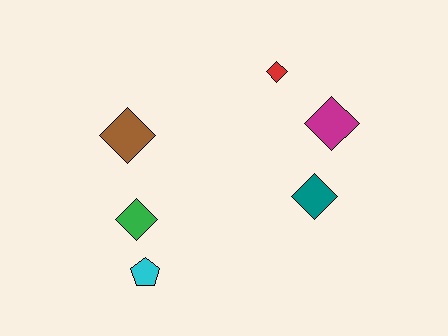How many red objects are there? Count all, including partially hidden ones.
There is 1 red object.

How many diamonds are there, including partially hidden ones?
There are 5 diamonds.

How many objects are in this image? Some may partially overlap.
There are 6 objects.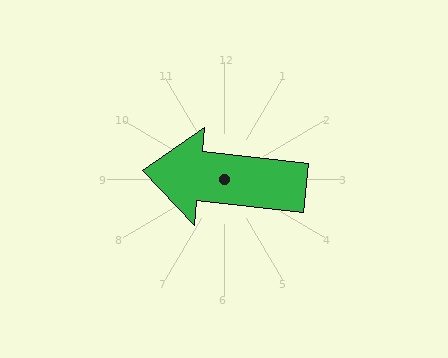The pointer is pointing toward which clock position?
Roughly 9 o'clock.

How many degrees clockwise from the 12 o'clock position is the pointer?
Approximately 276 degrees.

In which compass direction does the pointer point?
West.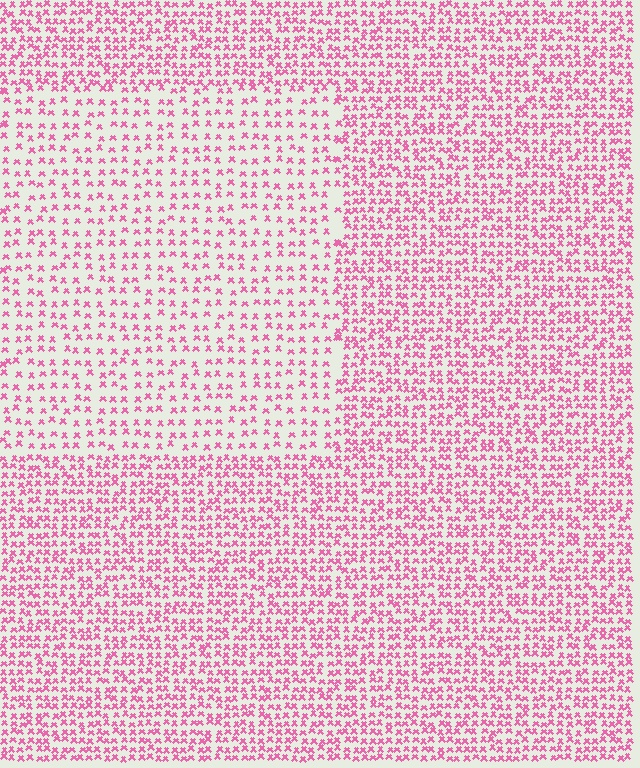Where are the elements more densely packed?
The elements are more densely packed outside the rectangle boundary.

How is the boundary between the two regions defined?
The boundary is defined by a change in element density (approximately 1.9x ratio). All elements are the same color, size, and shape.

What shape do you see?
I see a rectangle.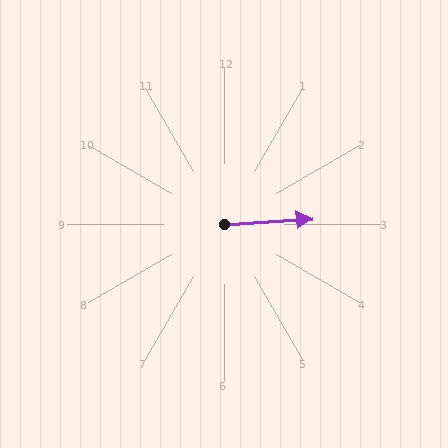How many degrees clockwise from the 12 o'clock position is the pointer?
Approximately 87 degrees.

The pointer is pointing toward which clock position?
Roughly 3 o'clock.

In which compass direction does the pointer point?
East.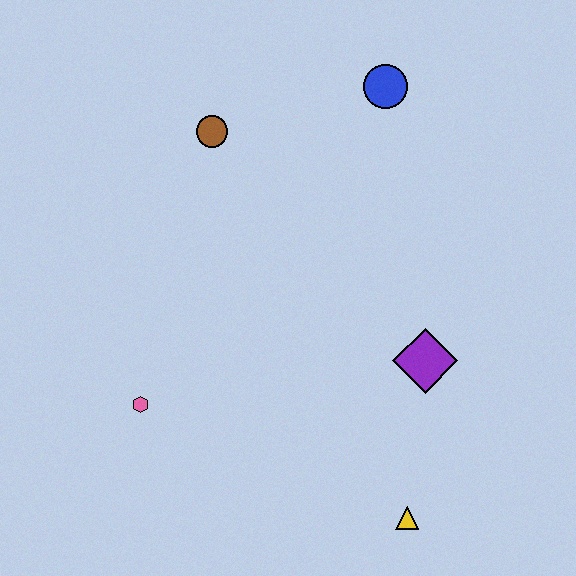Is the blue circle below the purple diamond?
No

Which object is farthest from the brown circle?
The yellow triangle is farthest from the brown circle.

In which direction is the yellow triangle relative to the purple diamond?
The yellow triangle is below the purple diamond.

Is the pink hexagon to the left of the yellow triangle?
Yes